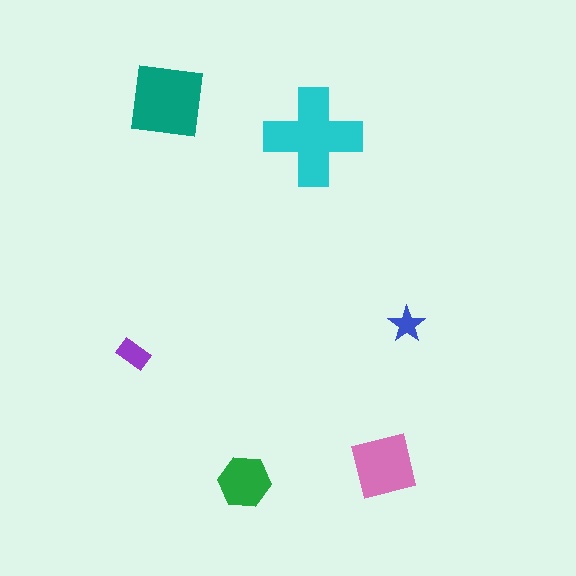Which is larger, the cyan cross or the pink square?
The cyan cross.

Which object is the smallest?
The blue star.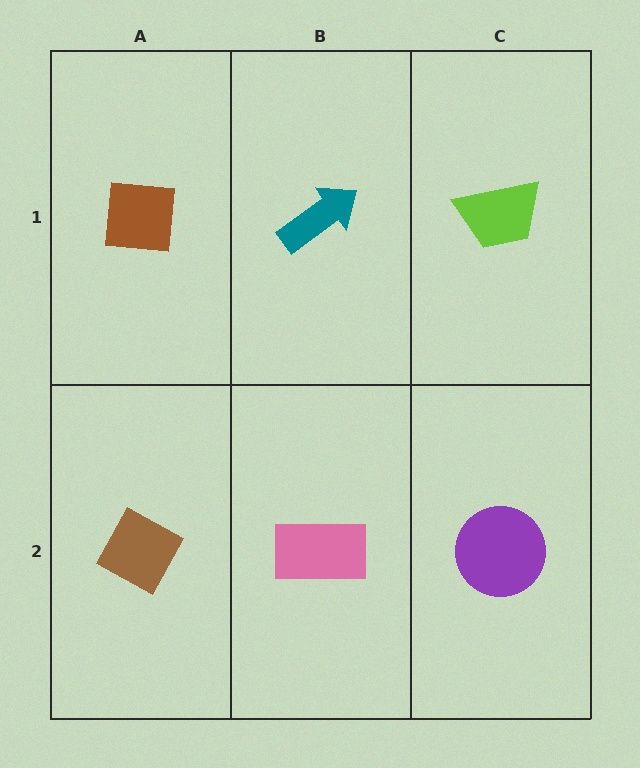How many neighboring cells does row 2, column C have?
2.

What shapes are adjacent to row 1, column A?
A brown diamond (row 2, column A), a teal arrow (row 1, column B).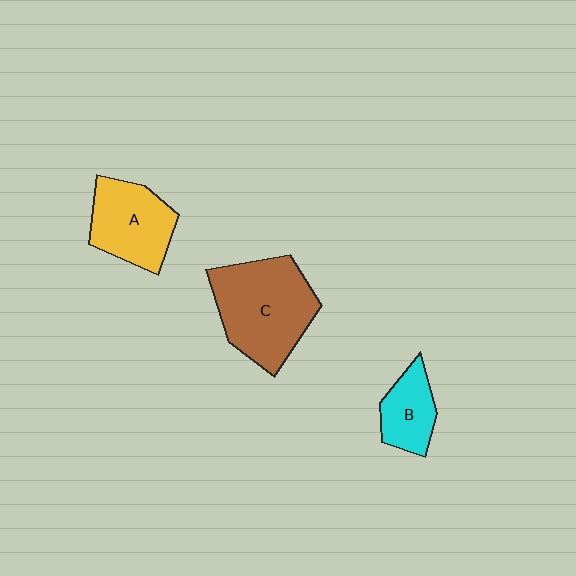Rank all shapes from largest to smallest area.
From largest to smallest: C (brown), A (yellow), B (cyan).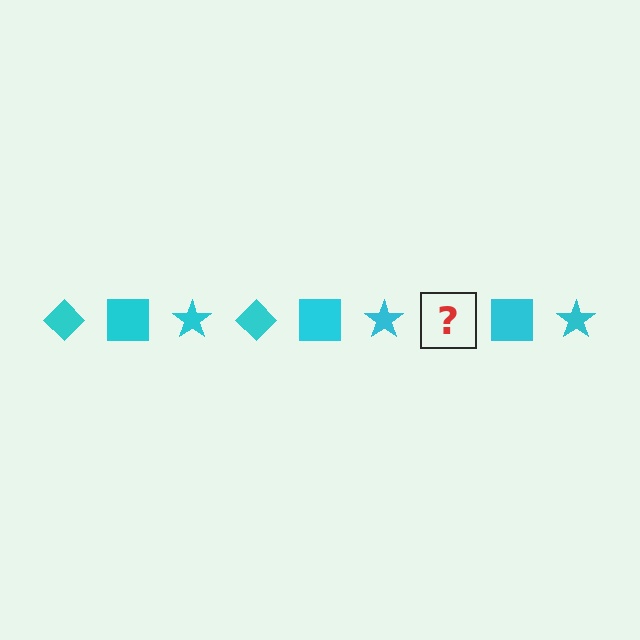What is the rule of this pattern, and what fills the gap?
The rule is that the pattern cycles through diamond, square, star shapes in cyan. The gap should be filled with a cyan diamond.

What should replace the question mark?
The question mark should be replaced with a cyan diamond.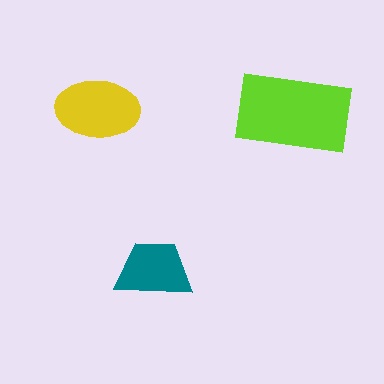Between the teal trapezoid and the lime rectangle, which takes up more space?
The lime rectangle.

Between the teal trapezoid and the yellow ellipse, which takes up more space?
The yellow ellipse.